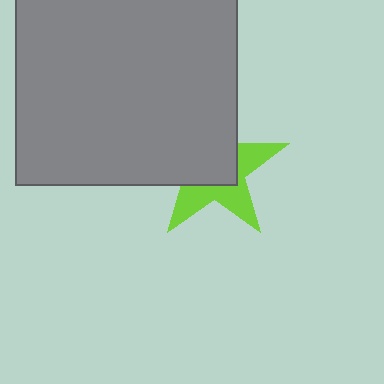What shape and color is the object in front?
The object in front is a gray square.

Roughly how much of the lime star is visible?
A small part of it is visible (roughly 45%).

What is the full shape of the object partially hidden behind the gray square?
The partially hidden object is a lime star.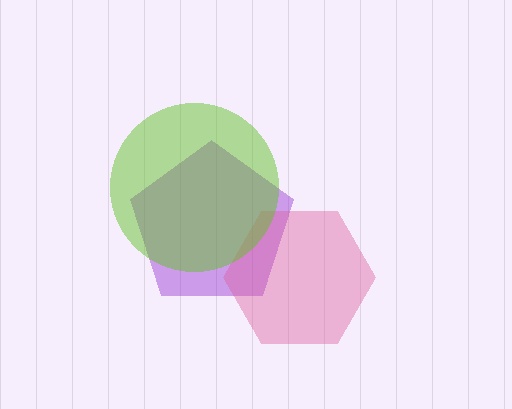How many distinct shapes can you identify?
There are 3 distinct shapes: a purple pentagon, a pink hexagon, a lime circle.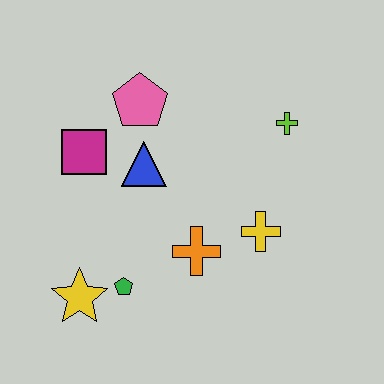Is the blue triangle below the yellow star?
No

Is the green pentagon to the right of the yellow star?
Yes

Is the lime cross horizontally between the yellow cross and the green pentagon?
No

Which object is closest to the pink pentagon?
The blue triangle is closest to the pink pentagon.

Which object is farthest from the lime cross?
The yellow star is farthest from the lime cross.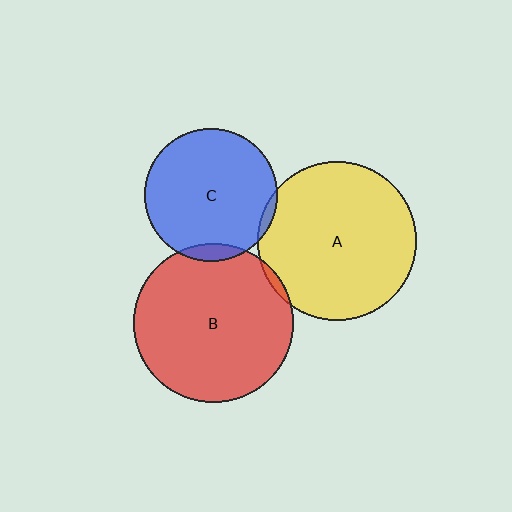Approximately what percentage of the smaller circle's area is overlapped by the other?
Approximately 5%.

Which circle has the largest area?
Circle B (red).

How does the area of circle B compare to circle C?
Approximately 1.4 times.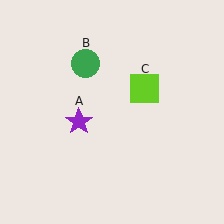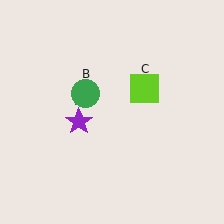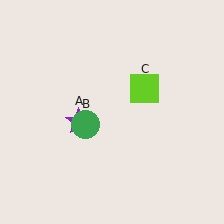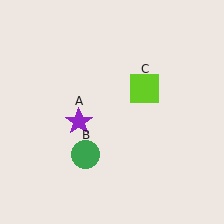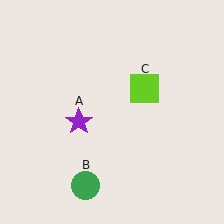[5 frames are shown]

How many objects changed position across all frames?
1 object changed position: green circle (object B).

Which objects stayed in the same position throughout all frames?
Purple star (object A) and lime square (object C) remained stationary.